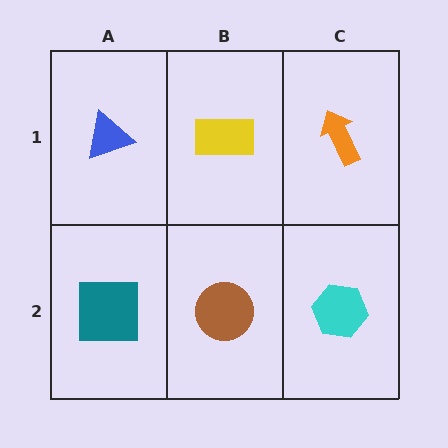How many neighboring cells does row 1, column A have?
2.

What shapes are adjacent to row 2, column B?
A yellow rectangle (row 1, column B), a teal square (row 2, column A), a cyan hexagon (row 2, column C).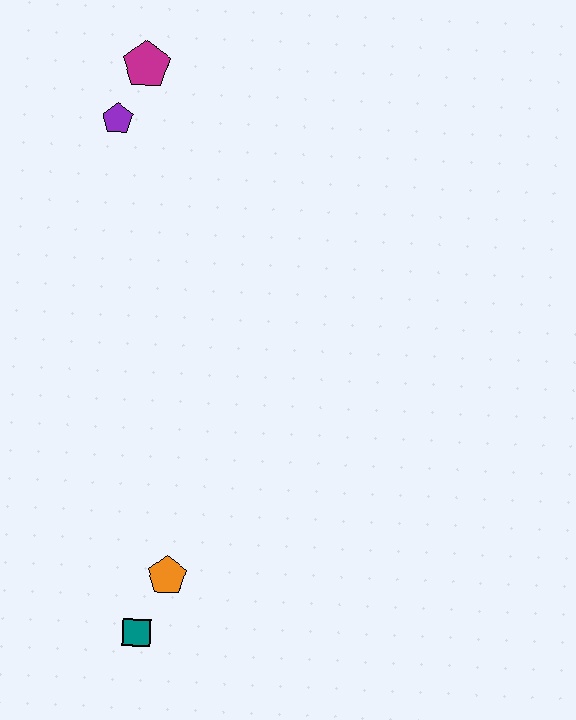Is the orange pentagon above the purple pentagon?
No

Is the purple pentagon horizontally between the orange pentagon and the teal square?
No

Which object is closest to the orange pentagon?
The teal square is closest to the orange pentagon.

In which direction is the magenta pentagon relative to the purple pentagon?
The magenta pentagon is above the purple pentagon.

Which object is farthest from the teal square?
The magenta pentagon is farthest from the teal square.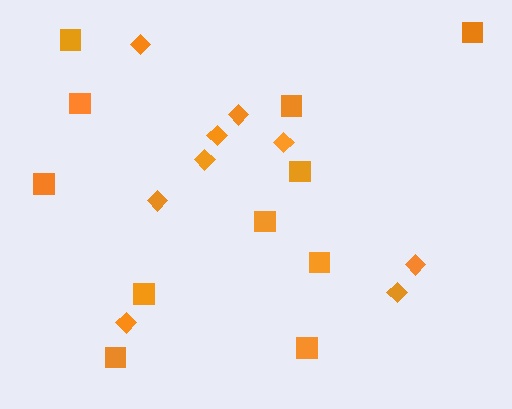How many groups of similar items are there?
There are 2 groups: one group of squares (11) and one group of diamonds (9).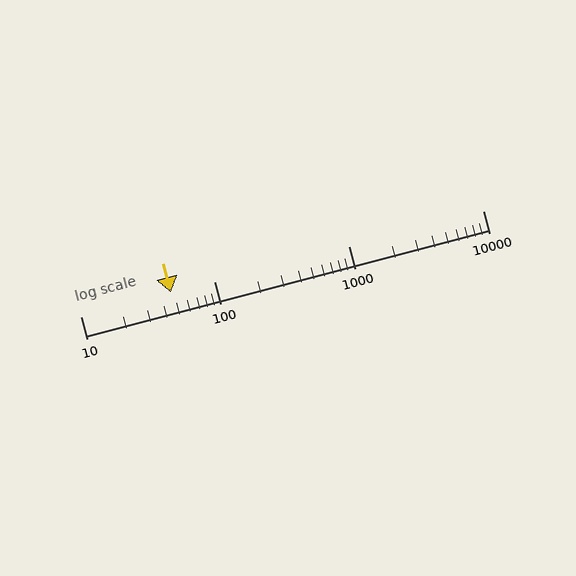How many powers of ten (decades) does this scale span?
The scale spans 3 decades, from 10 to 10000.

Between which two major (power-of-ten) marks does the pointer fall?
The pointer is between 10 and 100.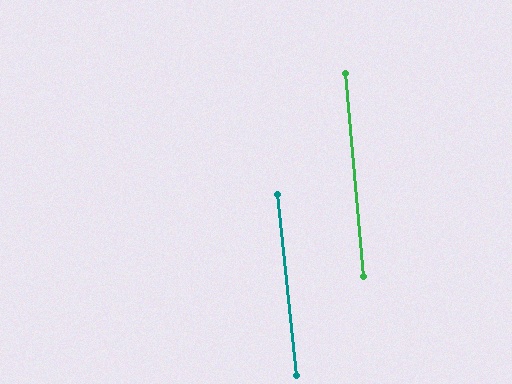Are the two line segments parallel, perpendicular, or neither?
Parallel — their directions differ by only 0.7°.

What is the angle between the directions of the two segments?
Approximately 1 degree.